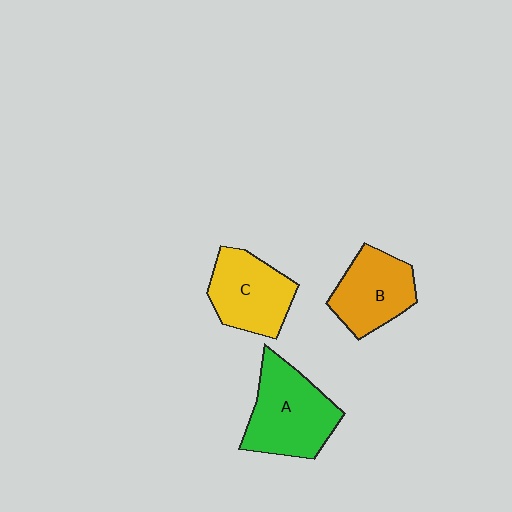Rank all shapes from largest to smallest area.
From largest to smallest: A (green), C (yellow), B (orange).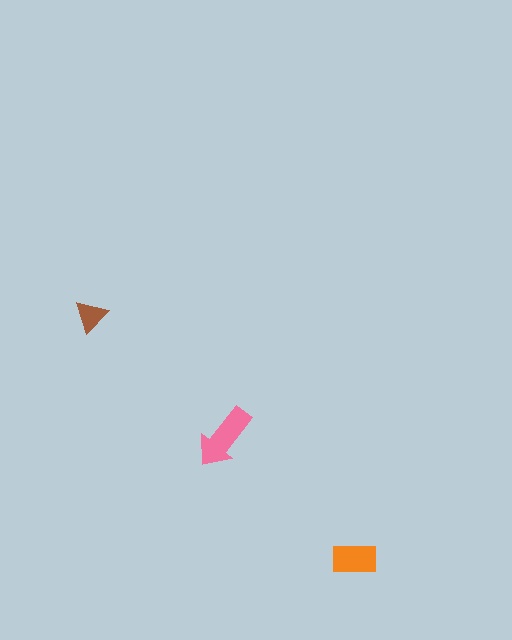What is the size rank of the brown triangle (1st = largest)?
3rd.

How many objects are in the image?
There are 3 objects in the image.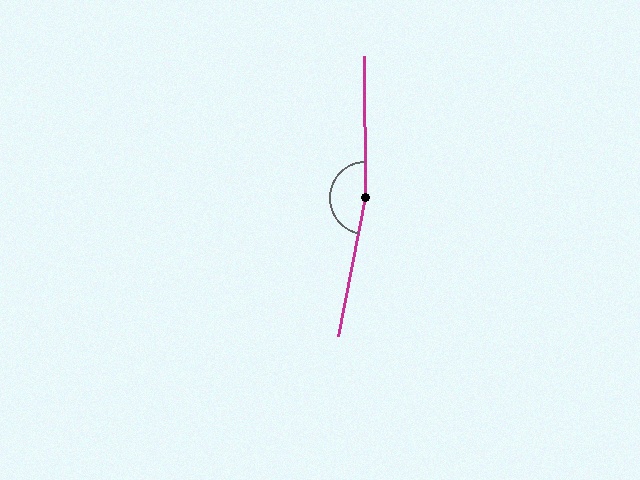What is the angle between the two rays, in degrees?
Approximately 168 degrees.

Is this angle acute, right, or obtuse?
It is obtuse.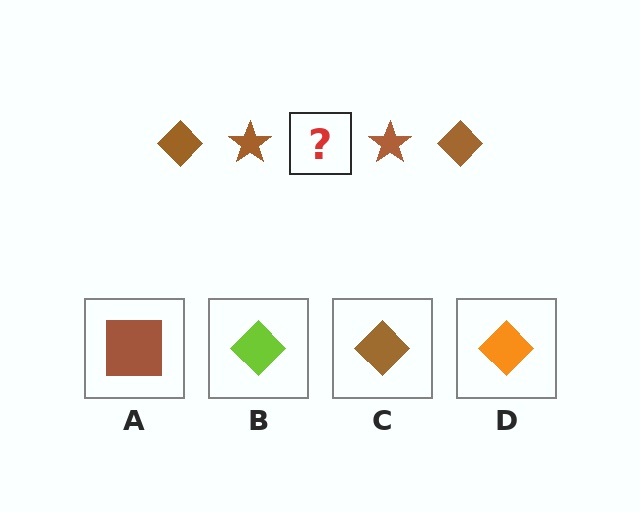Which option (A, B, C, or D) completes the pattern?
C.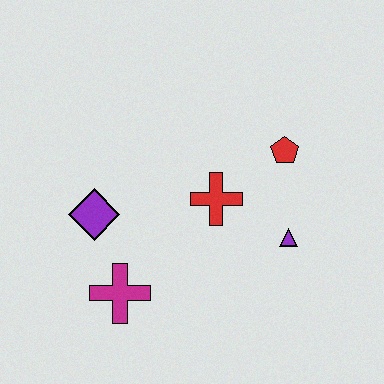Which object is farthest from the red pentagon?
The magenta cross is farthest from the red pentagon.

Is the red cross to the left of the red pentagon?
Yes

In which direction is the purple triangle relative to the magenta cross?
The purple triangle is to the right of the magenta cross.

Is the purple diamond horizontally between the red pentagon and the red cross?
No